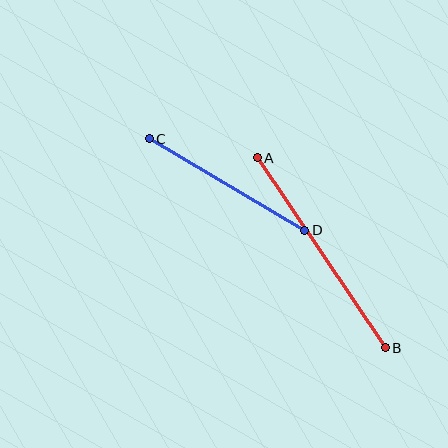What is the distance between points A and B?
The distance is approximately 229 pixels.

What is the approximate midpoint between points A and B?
The midpoint is at approximately (321, 253) pixels.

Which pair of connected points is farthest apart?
Points A and B are farthest apart.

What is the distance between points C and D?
The distance is approximately 181 pixels.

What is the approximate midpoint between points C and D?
The midpoint is at approximately (227, 185) pixels.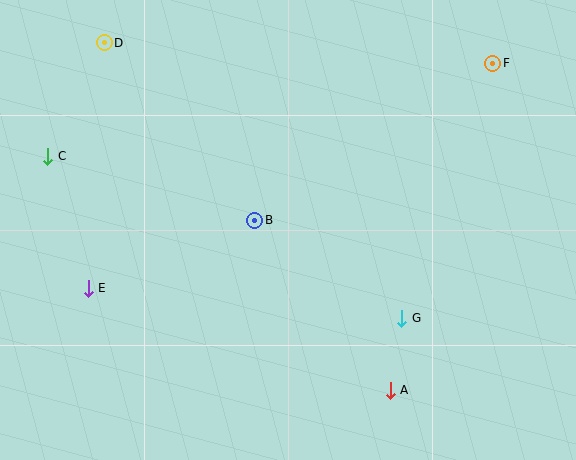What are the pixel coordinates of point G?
Point G is at (402, 318).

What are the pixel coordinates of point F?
Point F is at (493, 63).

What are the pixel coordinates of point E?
Point E is at (88, 288).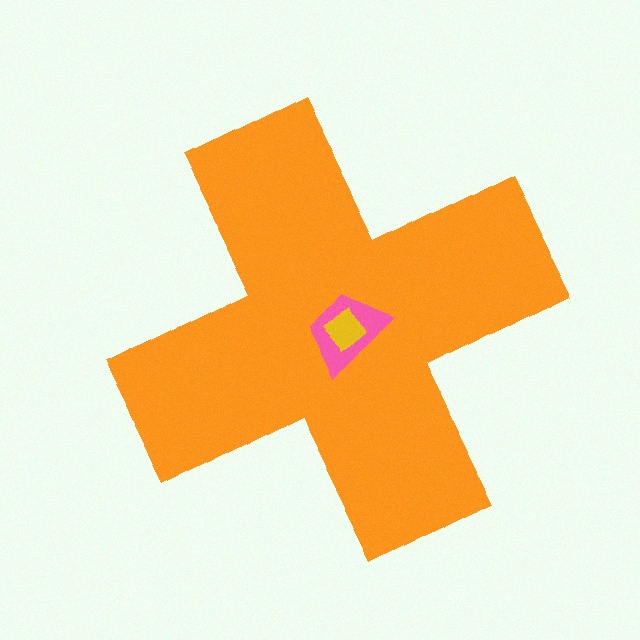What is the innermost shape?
The yellow diamond.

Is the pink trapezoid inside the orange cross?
Yes.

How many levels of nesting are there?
3.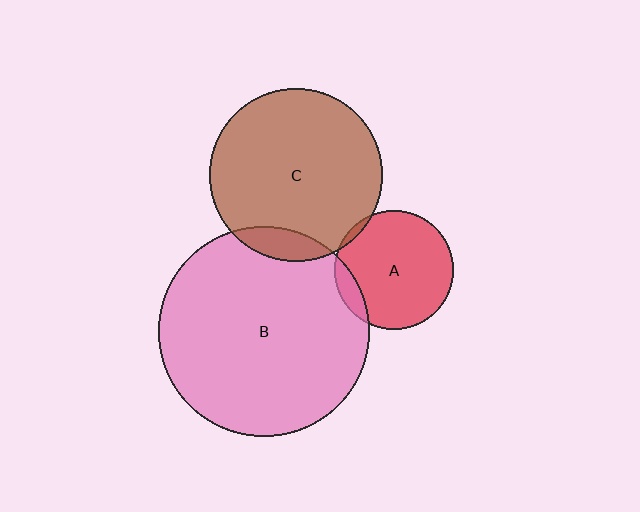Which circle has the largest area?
Circle B (pink).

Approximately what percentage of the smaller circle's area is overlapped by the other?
Approximately 5%.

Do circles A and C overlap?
Yes.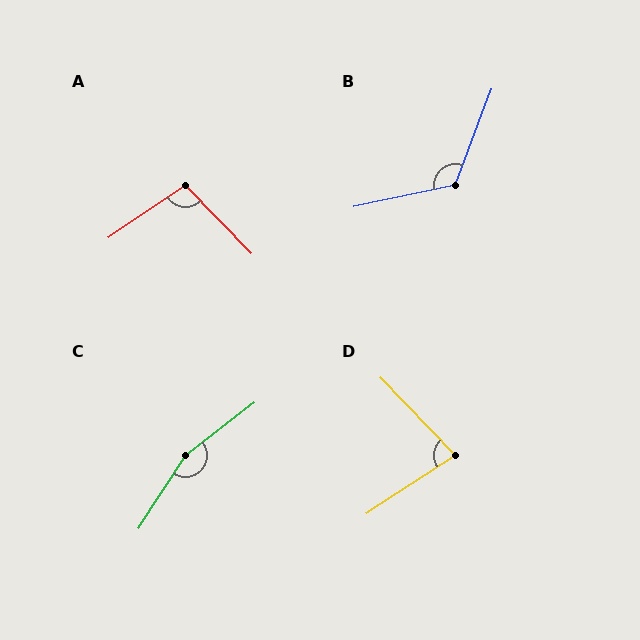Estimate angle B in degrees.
Approximately 123 degrees.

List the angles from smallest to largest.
D (79°), A (100°), B (123°), C (160°).